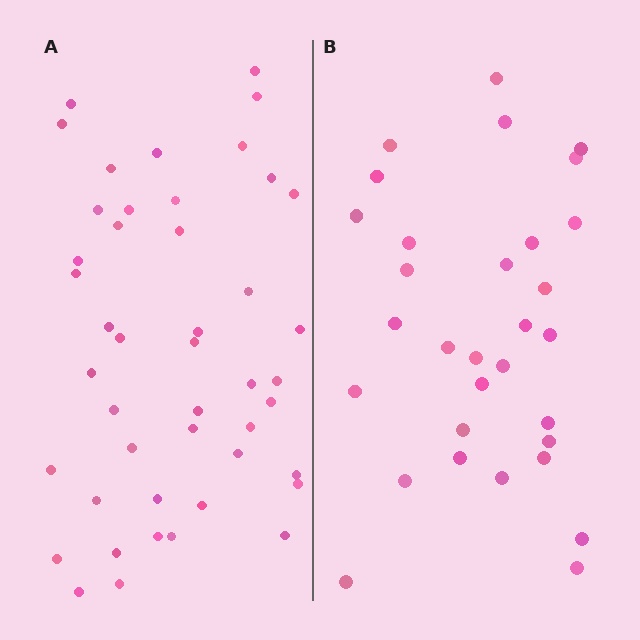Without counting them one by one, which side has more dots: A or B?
Region A (the left region) has more dots.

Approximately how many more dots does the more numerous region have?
Region A has approximately 15 more dots than region B.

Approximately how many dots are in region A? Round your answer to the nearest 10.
About 40 dots. (The exact count is 45, which rounds to 40.)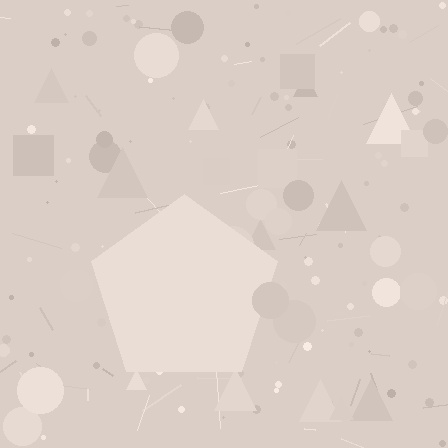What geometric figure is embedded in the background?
A pentagon is embedded in the background.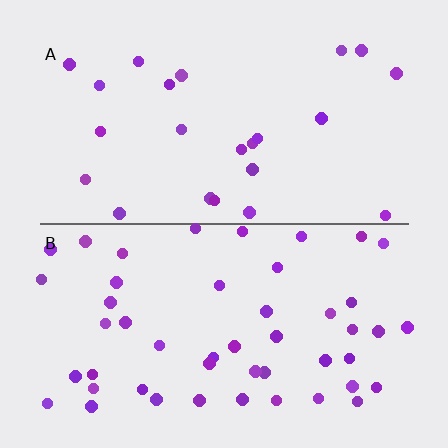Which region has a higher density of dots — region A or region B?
B (the bottom).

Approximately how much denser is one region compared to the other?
Approximately 2.1× — region B over region A.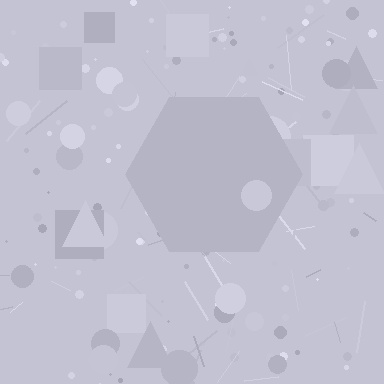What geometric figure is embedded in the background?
A hexagon is embedded in the background.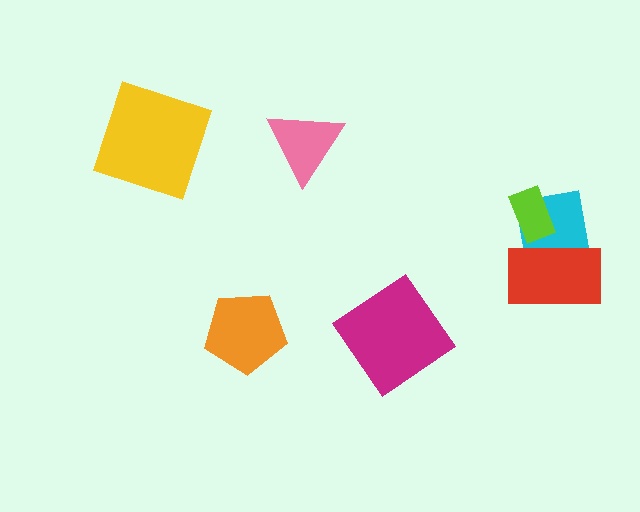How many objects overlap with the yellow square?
0 objects overlap with the yellow square.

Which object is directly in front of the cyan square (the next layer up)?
The lime rectangle is directly in front of the cyan square.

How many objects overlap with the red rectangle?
1 object overlaps with the red rectangle.